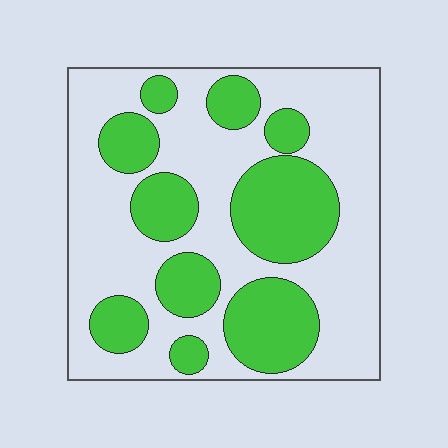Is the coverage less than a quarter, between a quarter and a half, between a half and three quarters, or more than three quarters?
Between a quarter and a half.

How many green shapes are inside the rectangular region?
10.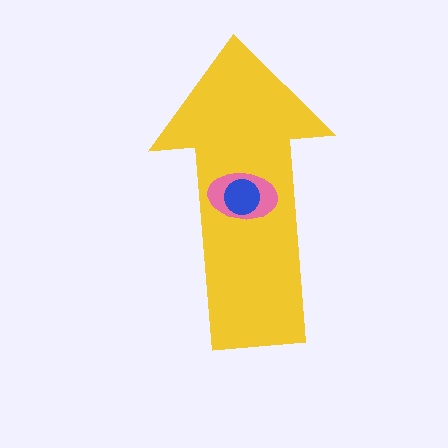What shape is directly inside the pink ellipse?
The blue circle.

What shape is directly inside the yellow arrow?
The pink ellipse.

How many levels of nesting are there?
3.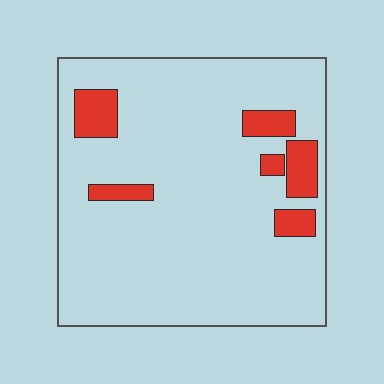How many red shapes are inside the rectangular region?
6.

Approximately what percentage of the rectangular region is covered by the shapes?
Approximately 10%.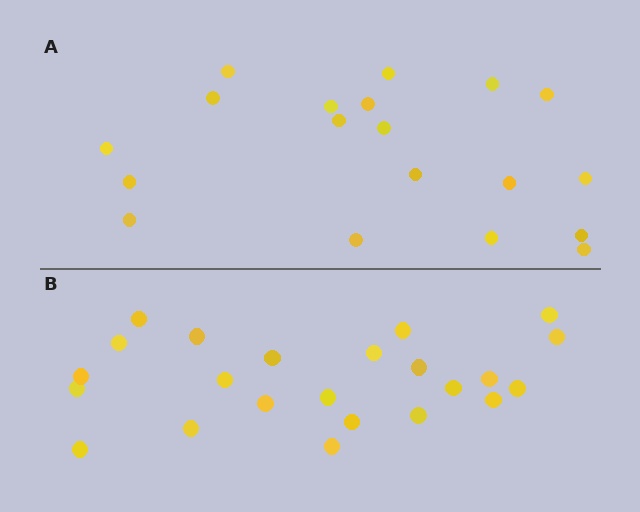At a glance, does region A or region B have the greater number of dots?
Region B (the bottom region) has more dots.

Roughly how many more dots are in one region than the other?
Region B has about 4 more dots than region A.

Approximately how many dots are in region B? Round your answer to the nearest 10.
About 20 dots. (The exact count is 23, which rounds to 20.)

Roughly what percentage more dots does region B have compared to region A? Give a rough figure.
About 20% more.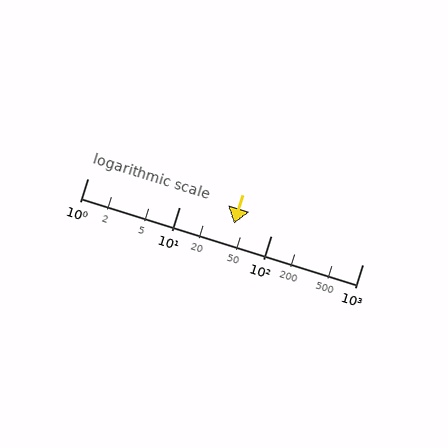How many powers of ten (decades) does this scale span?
The scale spans 3 decades, from 1 to 1000.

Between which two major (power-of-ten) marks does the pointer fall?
The pointer is between 10 and 100.